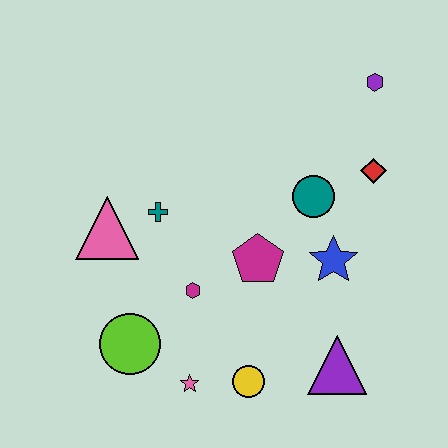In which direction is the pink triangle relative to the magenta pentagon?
The pink triangle is to the left of the magenta pentagon.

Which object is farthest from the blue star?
The pink triangle is farthest from the blue star.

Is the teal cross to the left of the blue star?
Yes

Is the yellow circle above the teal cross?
No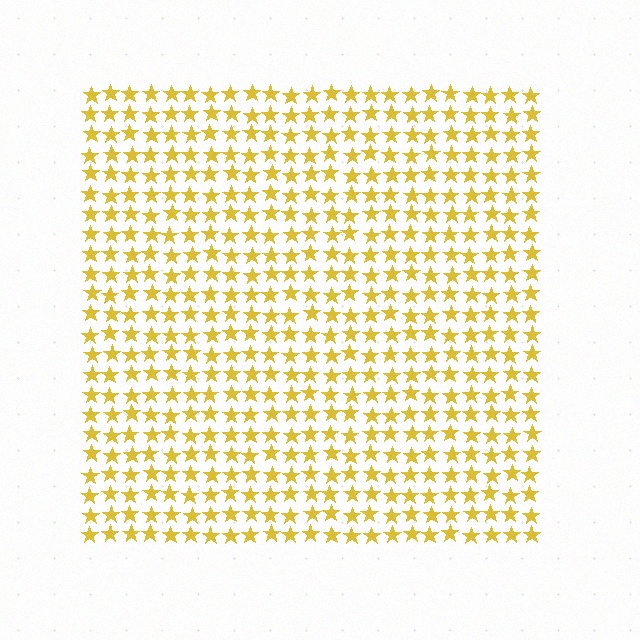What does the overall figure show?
The overall figure shows a square.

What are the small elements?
The small elements are stars.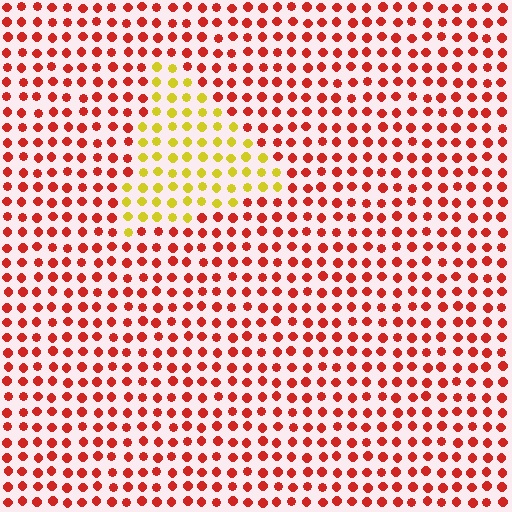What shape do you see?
I see a triangle.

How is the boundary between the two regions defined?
The boundary is defined purely by a slight shift in hue (about 58 degrees). Spacing, size, and orientation are identical on both sides.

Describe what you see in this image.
The image is filled with small red elements in a uniform arrangement. A triangle-shaped region is visible where the elements are tinted to a slightly different hue, forming a subtle color boundary.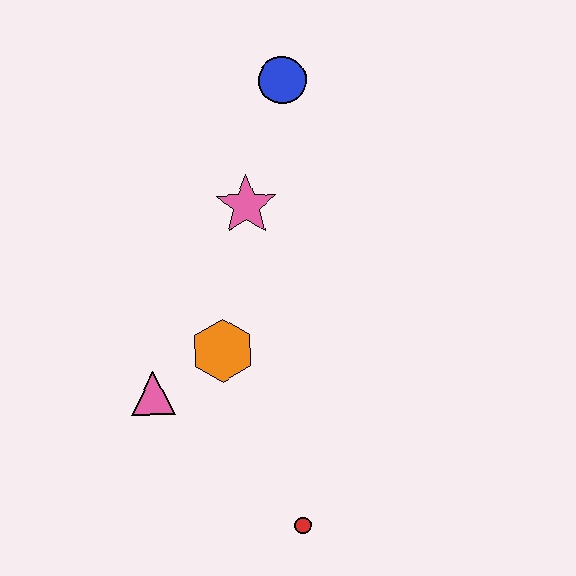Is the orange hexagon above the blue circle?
No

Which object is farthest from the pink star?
The red circle is farthest from the pink star.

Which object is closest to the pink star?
The blue circle is closest to the pink star.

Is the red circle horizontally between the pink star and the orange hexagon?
No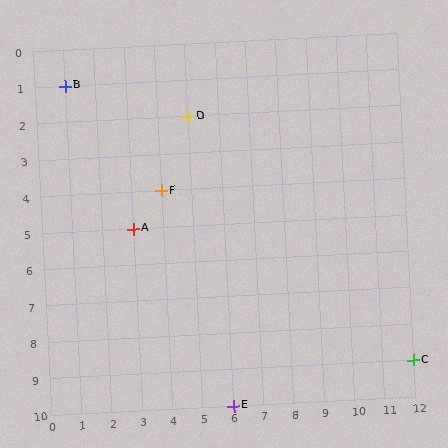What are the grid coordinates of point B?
Point B is at grid coordinates (1, 1).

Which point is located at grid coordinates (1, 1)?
Point B is at (1, 1).